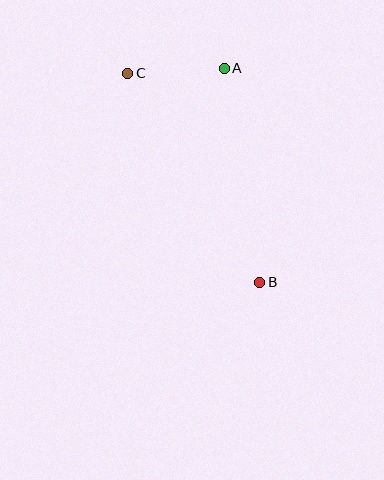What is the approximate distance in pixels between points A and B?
The distance between A and B is approximately 217 pixels.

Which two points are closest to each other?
Points A and C are closest to each other.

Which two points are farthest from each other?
Points B and C are farthest from each other.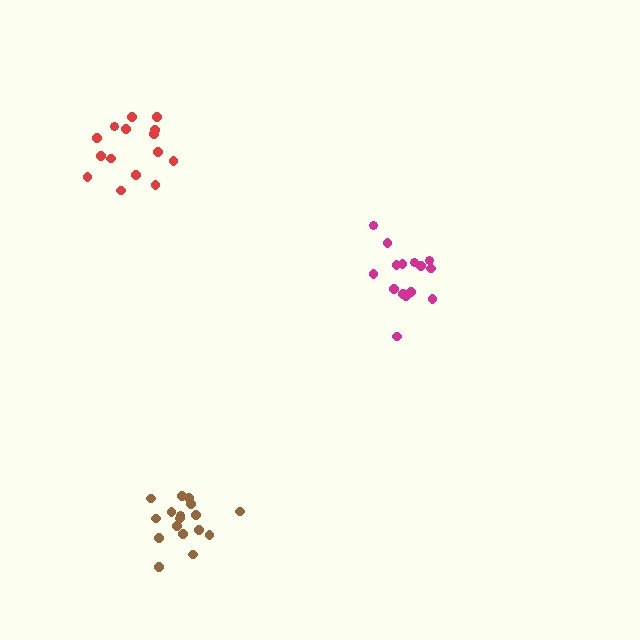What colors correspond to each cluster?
The clusters are colored: magenta, red, brown.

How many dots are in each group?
Group 1: 15 dots, Group 2: 15 dots, Group 3: 17 dots (47 total).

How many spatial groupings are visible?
There are 3 spatial groupings.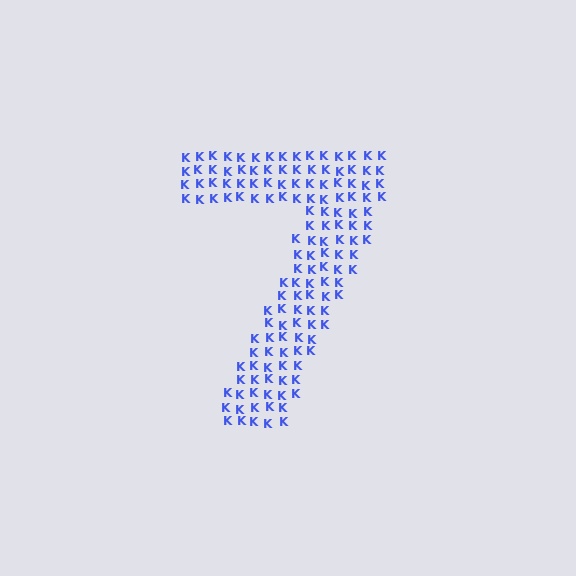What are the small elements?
The small elements are letter K's.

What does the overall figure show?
The overall figure shows the digit 7.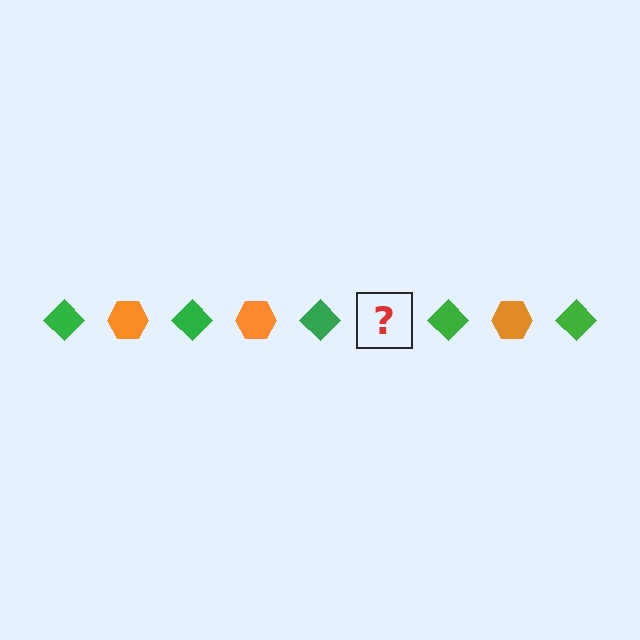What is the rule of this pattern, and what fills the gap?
The rule is that the pattern alternates between green diamond and orange hexagon. The gap should be filled with an orange hexagon.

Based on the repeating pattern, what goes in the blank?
The blank should be an orange hexagon.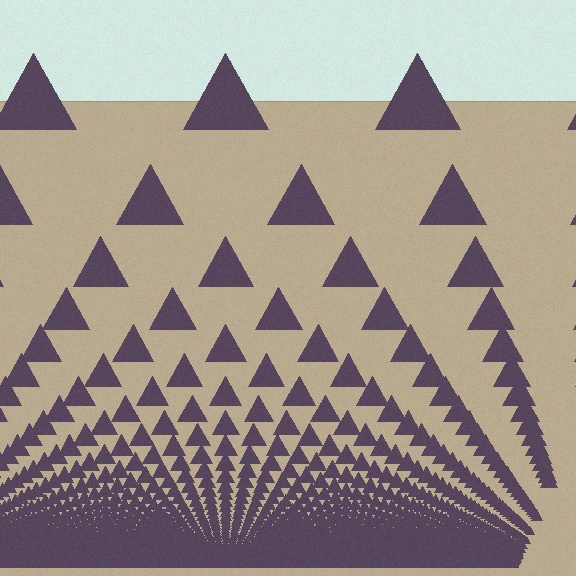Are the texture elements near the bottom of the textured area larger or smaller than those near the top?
Smaller. The gradient is inverted — elements near the bottom are smaller and denser.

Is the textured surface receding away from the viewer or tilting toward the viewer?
The surface appears to tilt toward the viewer. Texture elements get larger and sparser toward the top.